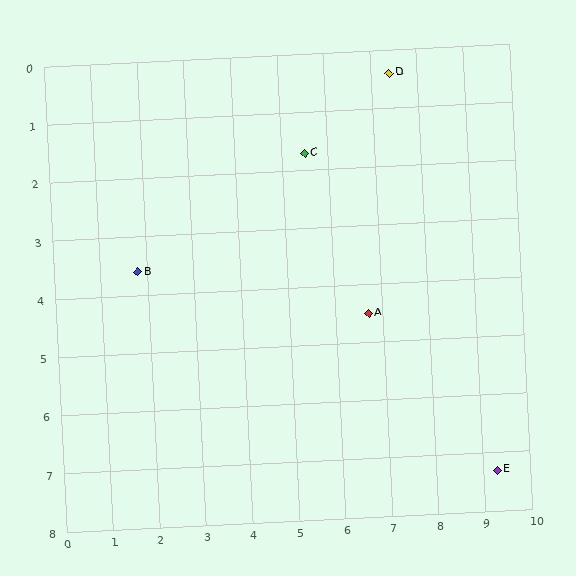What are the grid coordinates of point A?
Point A is at approximately (6.7, 4.5).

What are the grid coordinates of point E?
Point E is at approximately (9.3, 7.3).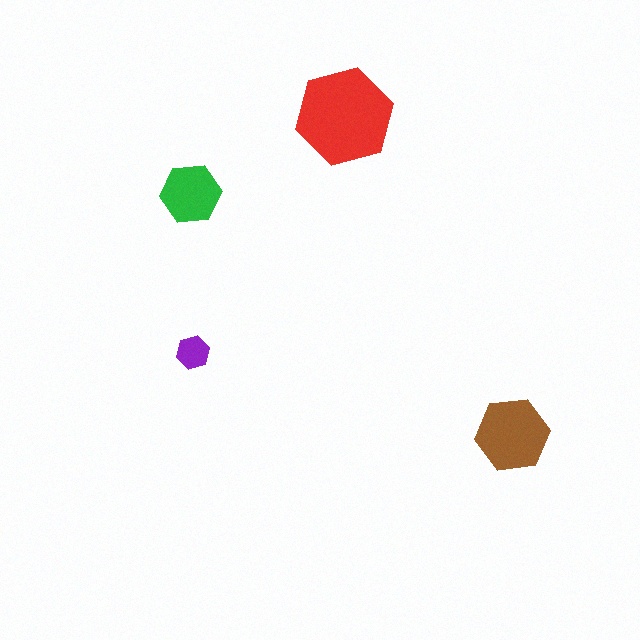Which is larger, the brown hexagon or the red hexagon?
The red one.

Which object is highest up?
The red hexagon is topmost.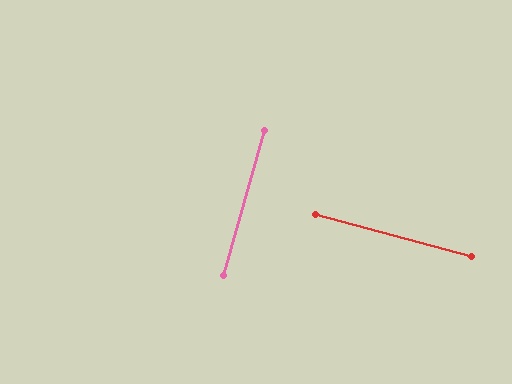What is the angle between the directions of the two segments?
Approximately 89 degrees.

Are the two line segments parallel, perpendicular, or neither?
Perpendicular — they meet at approximately 89°.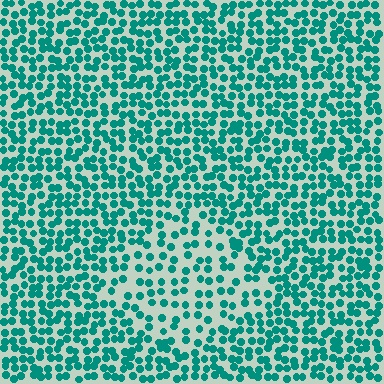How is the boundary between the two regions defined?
The boundary is defined by a change in element density (approximately 1.7x ratio). All elements are the same color, size, and shape.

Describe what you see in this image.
The image contains small teal elements arranged at two different densities. A diamond-shaped region is visible where the elements are less densely packed than the surrounding area.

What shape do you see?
I see a diamond.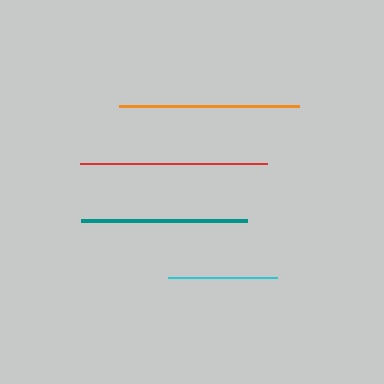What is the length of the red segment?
The red segment is approximately 187 pixels long.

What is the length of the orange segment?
The orange segment is approximately 179 pixels long.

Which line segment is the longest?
The red line is the longest at approximately 187 pixels.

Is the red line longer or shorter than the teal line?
The red line is longer than the teal line.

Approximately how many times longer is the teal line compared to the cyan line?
The teal line is approximately 1.5 times the length of the cyan line.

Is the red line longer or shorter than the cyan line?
The red line is longer than the cyan line.